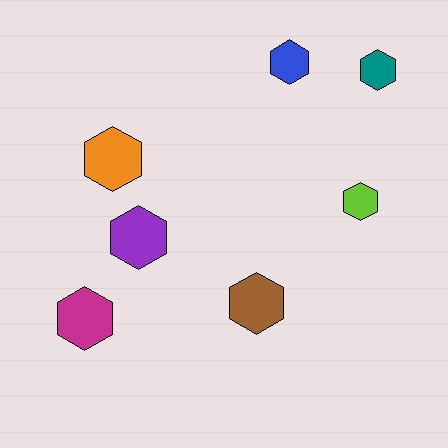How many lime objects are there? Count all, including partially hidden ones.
There is 1 lime object.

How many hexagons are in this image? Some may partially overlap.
There are 7 hexagons.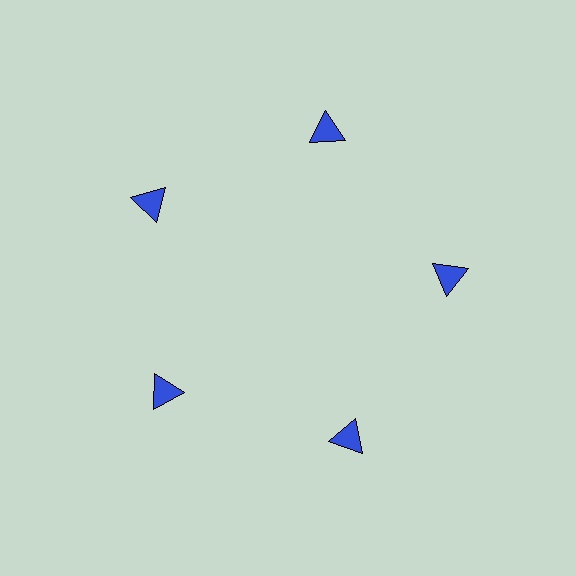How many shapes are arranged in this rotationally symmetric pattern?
There are 5 shapes, arranged in 5 groups of 1.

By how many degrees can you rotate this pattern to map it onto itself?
The pattern maps onto itself every 72 degrees of rotation.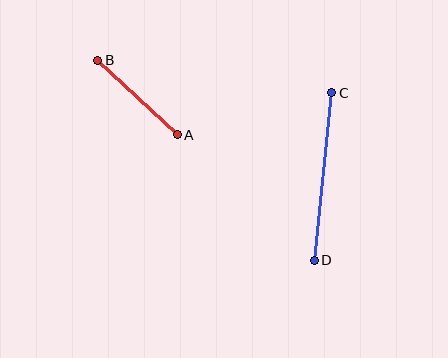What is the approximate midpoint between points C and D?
The midpoint is at approximately (323, 176) pixels.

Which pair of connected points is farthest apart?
Points C and D are farthest apart.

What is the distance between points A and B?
The distance is approximately 109 pixels.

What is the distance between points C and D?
The distance is approximately 169 pixels.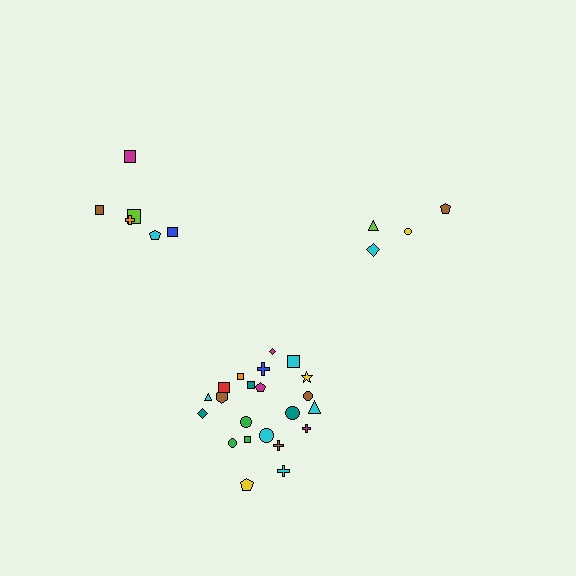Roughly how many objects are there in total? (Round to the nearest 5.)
Roughly 30 objects in total.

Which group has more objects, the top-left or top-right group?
The top-left group.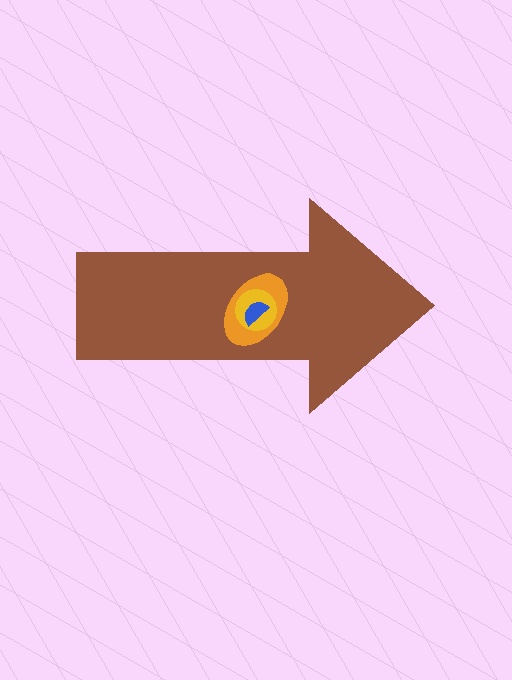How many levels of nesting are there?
4.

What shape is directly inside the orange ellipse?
The yellow circle.